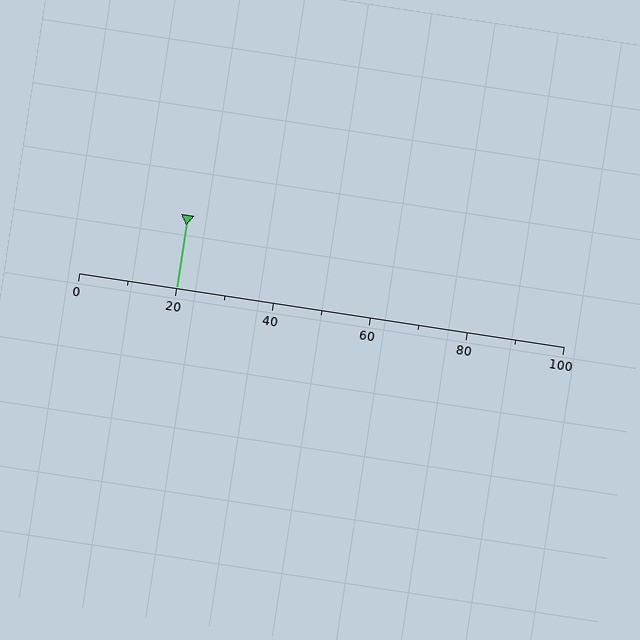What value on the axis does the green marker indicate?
The marker indicates approximately 20.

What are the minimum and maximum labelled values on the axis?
The axis runs from 0 to 100.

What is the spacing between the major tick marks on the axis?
The major ticks are spaced 20 apart.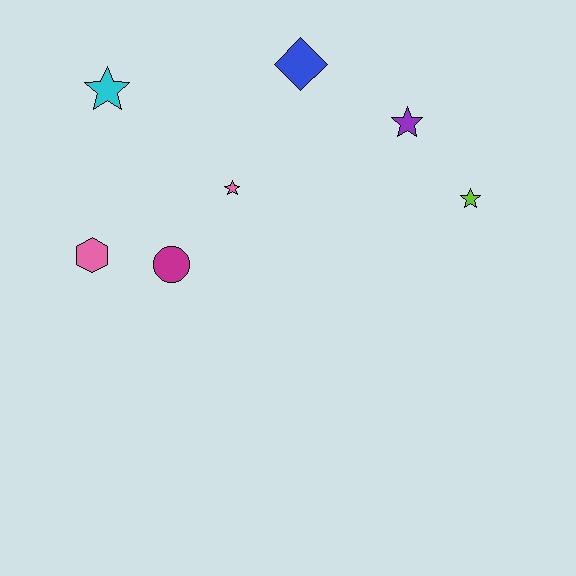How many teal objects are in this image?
There are no teal objects.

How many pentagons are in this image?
There are no pentagons.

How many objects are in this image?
There are 7 objects.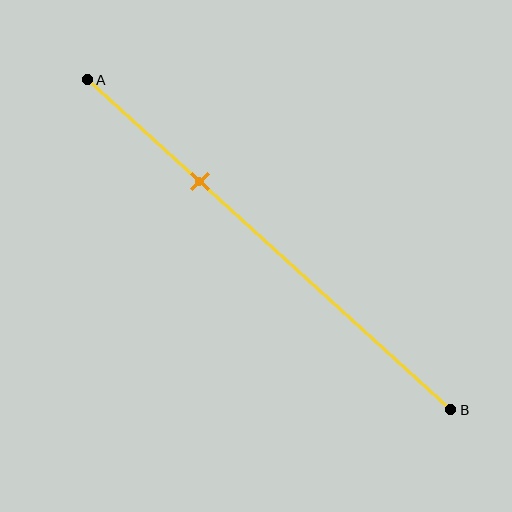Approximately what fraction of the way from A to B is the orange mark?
The orange mark is approximately 30% of the way from A to B.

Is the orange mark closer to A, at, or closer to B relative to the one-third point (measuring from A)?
The orange mark is approximately at the one-third point of segment AB.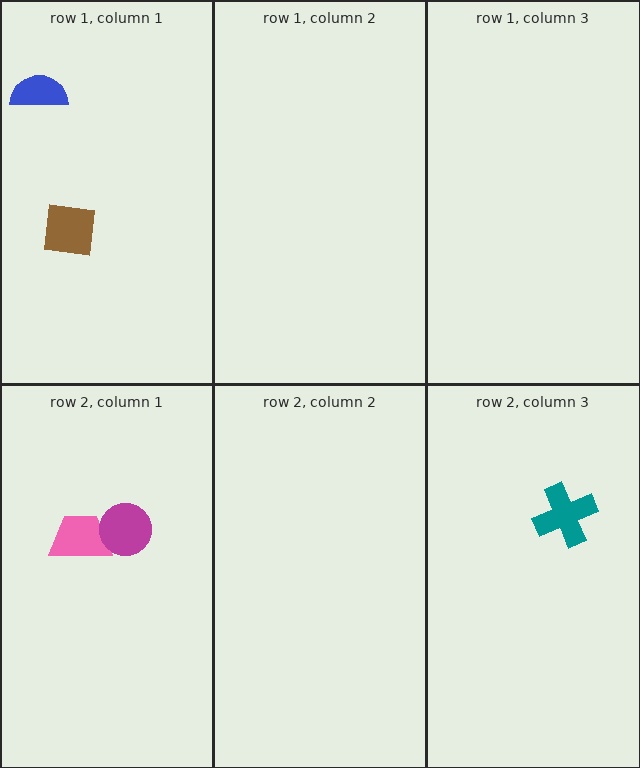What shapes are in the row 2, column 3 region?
The teal cross.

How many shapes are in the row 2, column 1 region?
2.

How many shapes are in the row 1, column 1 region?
2.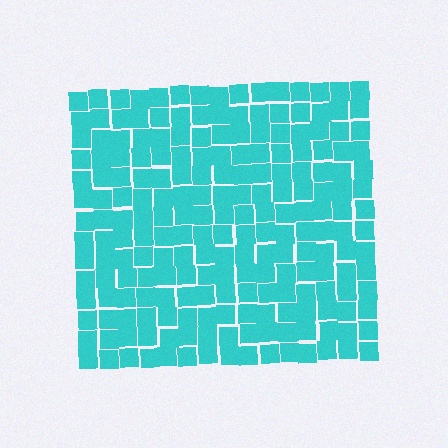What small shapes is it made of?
It is made of small squares.